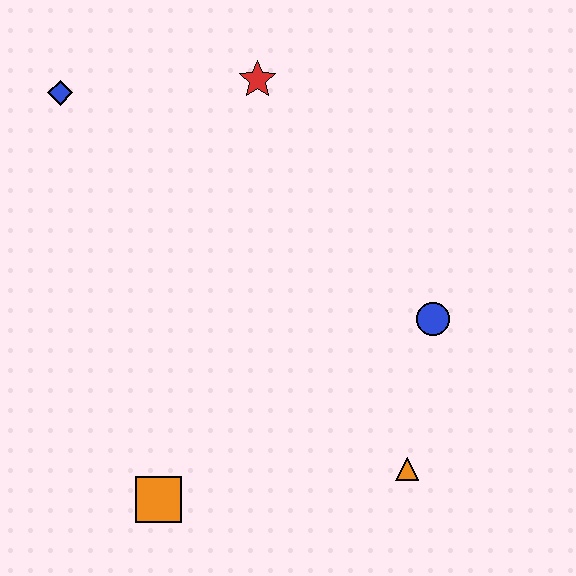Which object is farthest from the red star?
The orange square is farthest from the red star.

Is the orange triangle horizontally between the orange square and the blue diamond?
No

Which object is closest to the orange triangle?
The blue circle is closest to the orange triangle.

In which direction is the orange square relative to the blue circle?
The orange square is to the left of the blue circle.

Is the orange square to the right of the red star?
No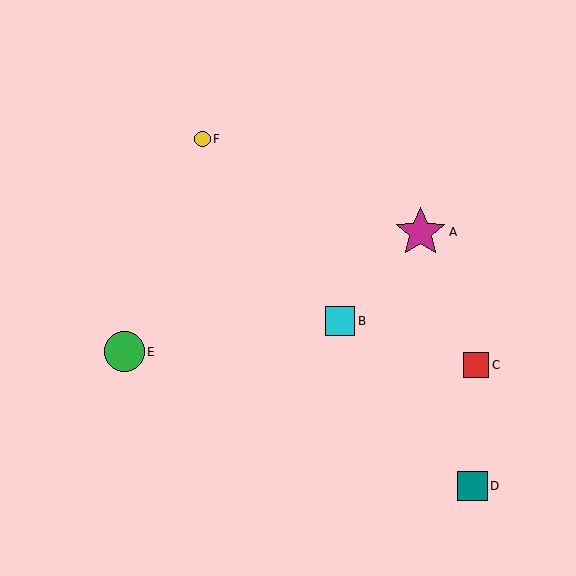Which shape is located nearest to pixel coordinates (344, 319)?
The cyan square (labeled B) at (340, 321) is nearest to that location.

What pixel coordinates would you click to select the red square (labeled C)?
Click at (476, 365) to select the red square C.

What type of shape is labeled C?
Shape C is a red square.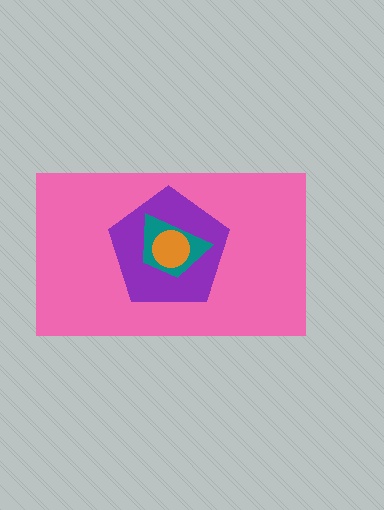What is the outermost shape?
The pink rectangle.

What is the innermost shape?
The orange circle.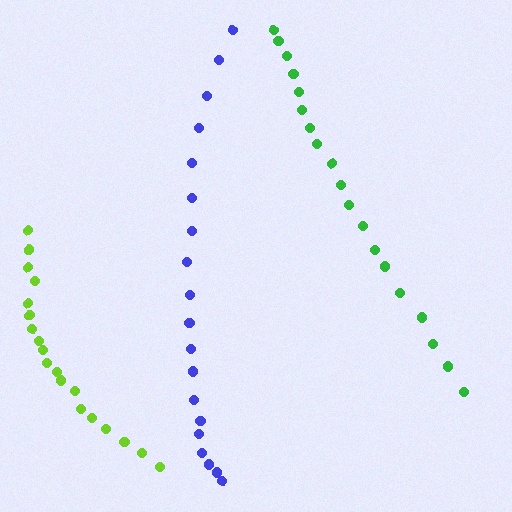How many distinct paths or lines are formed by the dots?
There are 3 distinct paths.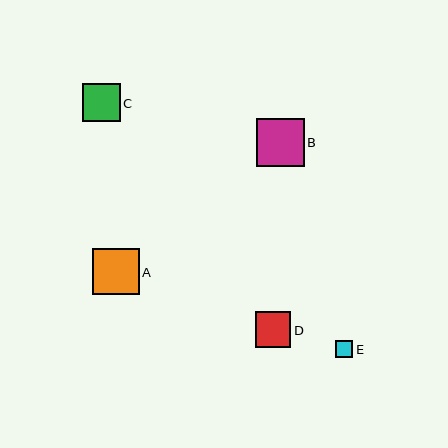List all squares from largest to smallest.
From largest to smallest: B, A, C, D, E.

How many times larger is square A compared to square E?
Square A is approximately 2.8 times the size of square E.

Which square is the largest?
Square B is the largest with a size of approximately 48 pixels.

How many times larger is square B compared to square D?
Square B is approximately 1.4 times the size of square D.